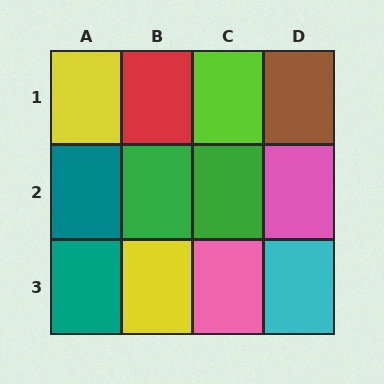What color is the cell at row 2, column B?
Green.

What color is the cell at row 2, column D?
Pink.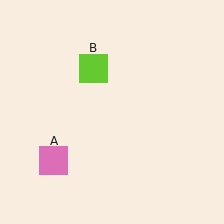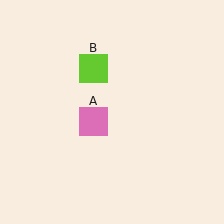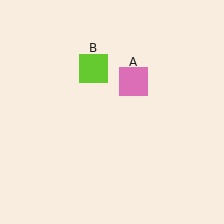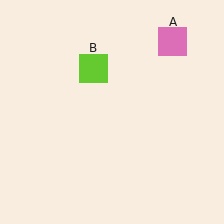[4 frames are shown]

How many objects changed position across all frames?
1 object changed position: pink square (object A).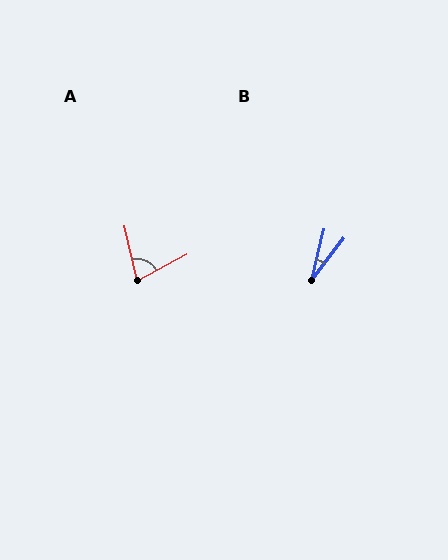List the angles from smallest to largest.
B (24°), A (74°).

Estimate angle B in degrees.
Approximately 24 degrees.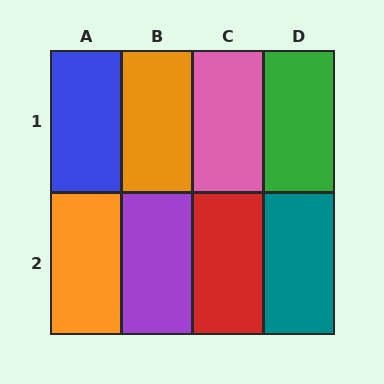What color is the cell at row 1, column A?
Blue.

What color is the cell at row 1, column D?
Green.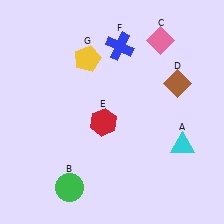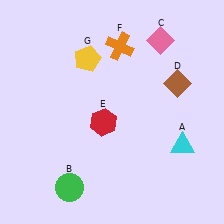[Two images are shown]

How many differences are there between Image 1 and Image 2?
There is 1 difference between the two images.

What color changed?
The cross (F) changed from blue in Image 1 to orange in Image 2.